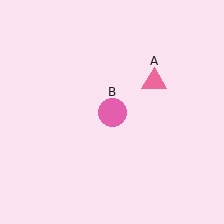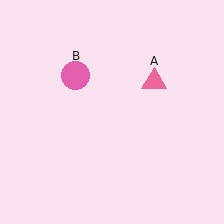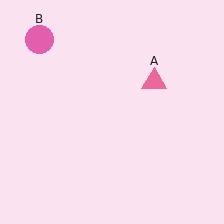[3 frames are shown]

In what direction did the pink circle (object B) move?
The pink circle (object B) moved up and to the left.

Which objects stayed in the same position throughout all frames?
Pink triangle (object A) remained stationary.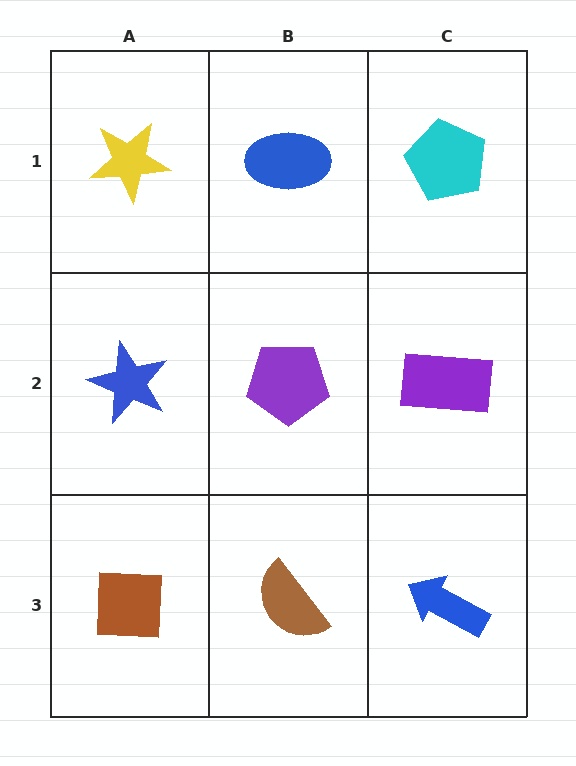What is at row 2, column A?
A blue star.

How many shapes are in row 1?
3 shapes.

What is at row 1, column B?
A blue ellipse.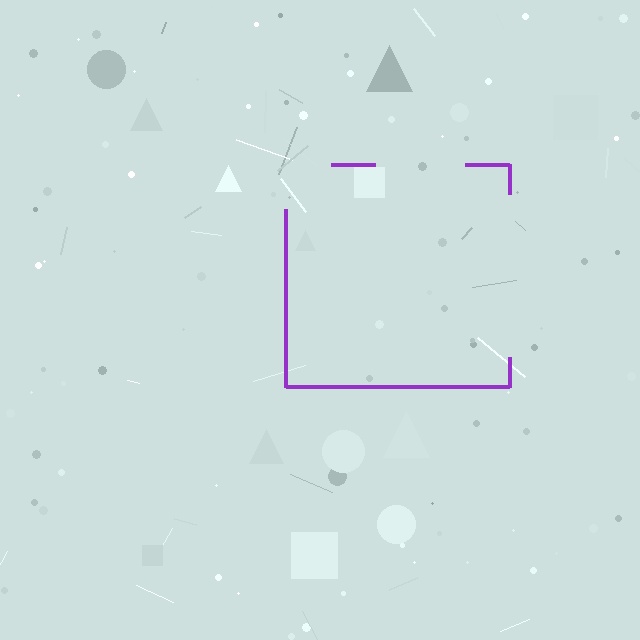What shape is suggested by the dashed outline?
The dashed outline suggests a square.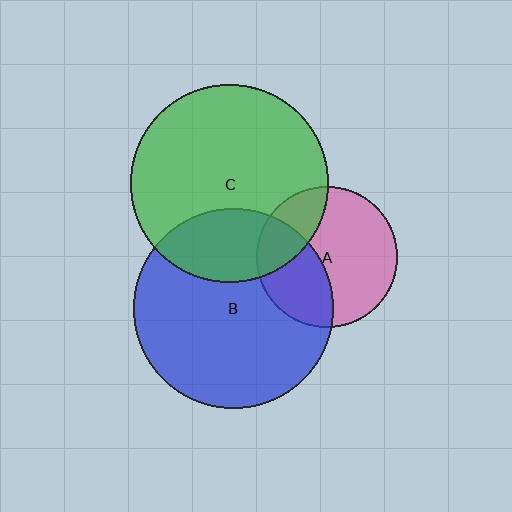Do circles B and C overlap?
Yes.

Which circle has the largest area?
Circle B (blue).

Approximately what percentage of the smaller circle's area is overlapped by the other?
Approximately 25%.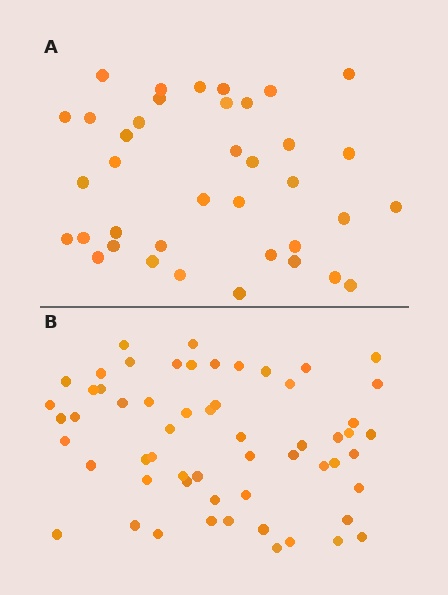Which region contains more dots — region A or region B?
Region B (the bottom region) has more dots.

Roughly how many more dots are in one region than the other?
Region B has approximately 20 more dots than region A.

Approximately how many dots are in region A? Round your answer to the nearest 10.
About 40 dots. (The exact count is 38, which rounds to 40.)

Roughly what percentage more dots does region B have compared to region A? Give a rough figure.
About 55% more.